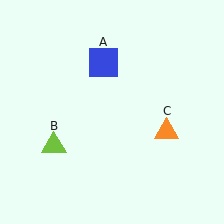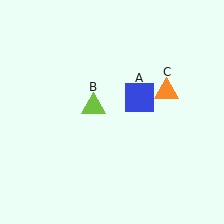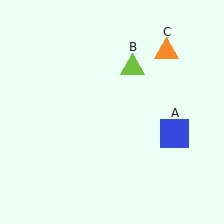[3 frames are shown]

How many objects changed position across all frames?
3 objects changed position: blue square (object A), lime triangle (object B), orange triangle (object C).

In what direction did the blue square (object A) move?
The blue square (object A) moved down and to the right.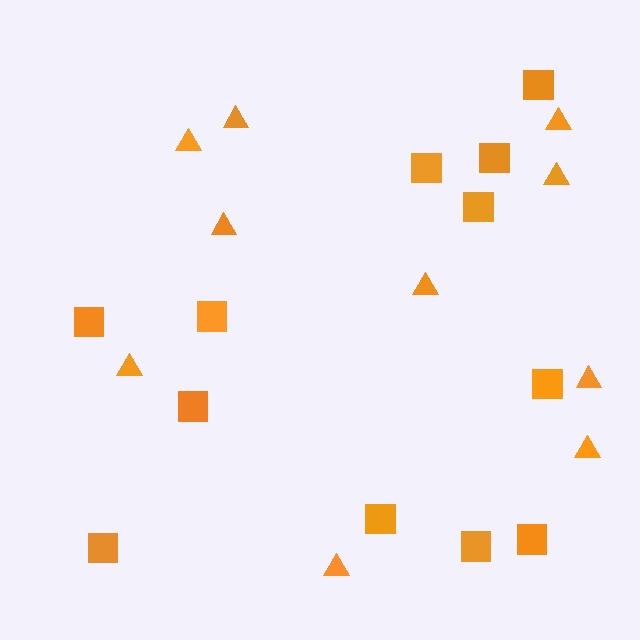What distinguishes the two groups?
There are 2 groups: one group of squares (12) and one group of triangles (10).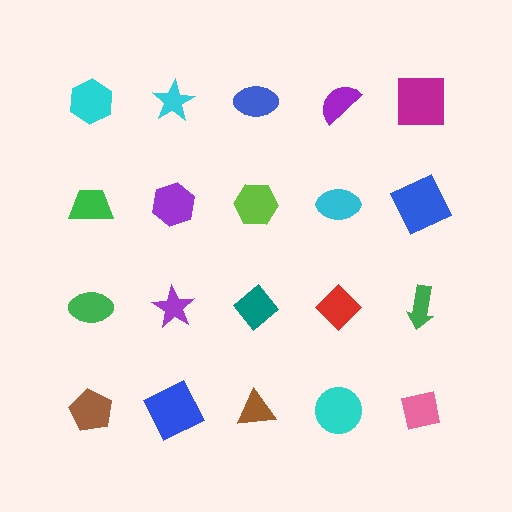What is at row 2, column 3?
A lime hexagon.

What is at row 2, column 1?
A green trapezoid.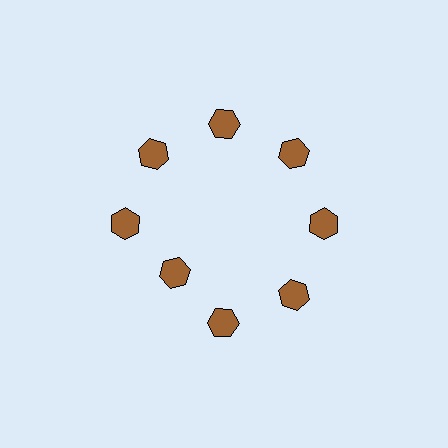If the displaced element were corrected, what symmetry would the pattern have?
It would have 8-fold rotational symmetry — the pattern would map onto itself every 45 degrees.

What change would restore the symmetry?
The symmetry would be restored by moving it outward, back onto the ring so that all 8 hexagons sit at equal angles and equal distance from the center.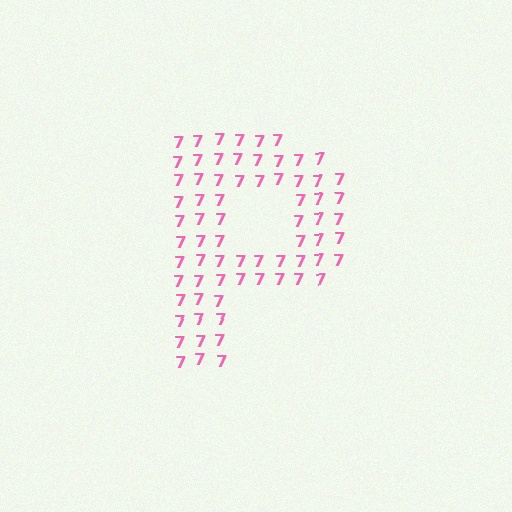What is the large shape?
The large shape is the letter P.